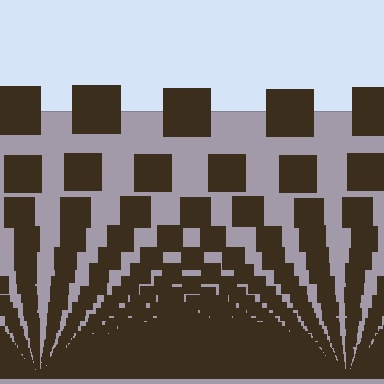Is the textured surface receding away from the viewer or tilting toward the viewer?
The surface appears to tilt toward the viewer. Texture elements get larger and sparser toward the top.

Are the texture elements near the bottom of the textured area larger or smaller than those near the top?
Smaller. The gradient is inverted — elements near the bottom are smaller and denser.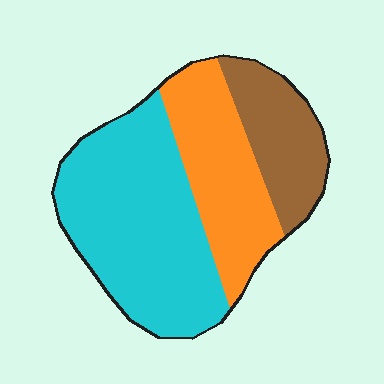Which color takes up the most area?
Cyan, at roughly 50%.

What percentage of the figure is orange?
Orange covers 29% of the figure.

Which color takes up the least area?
Brown, at roughly 20%.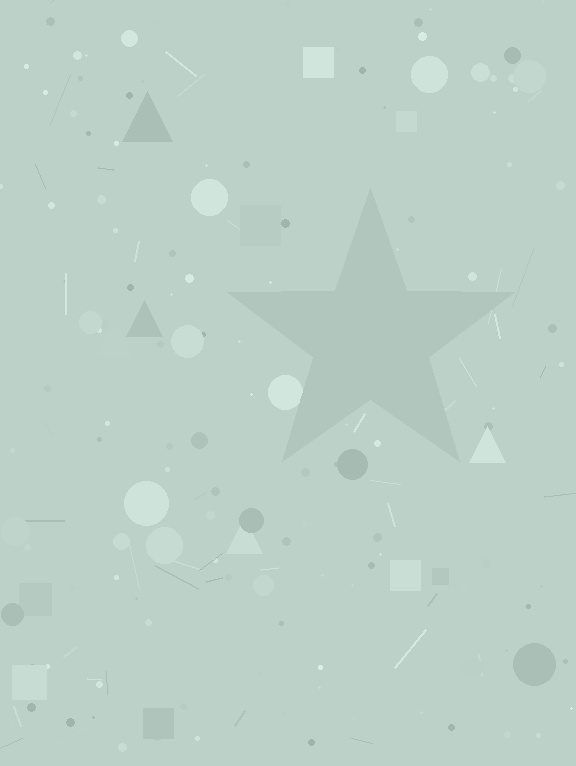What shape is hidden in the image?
A star is hidden in the image.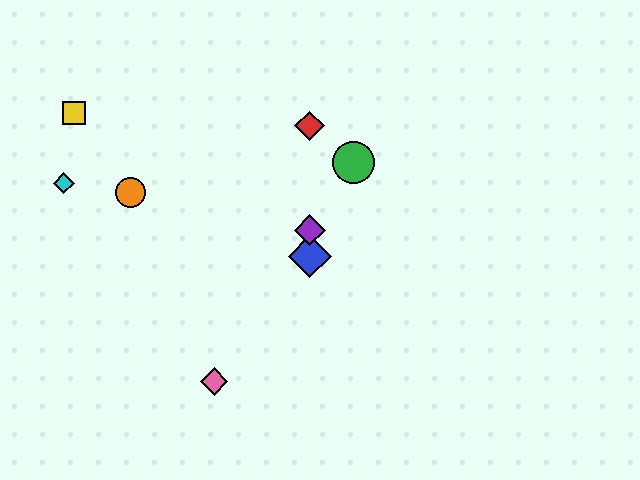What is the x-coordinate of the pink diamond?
The pink diamond is at x≈214.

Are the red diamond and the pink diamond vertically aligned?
No, the red diamond is at x≈310 and the pink diamond is at x≈214.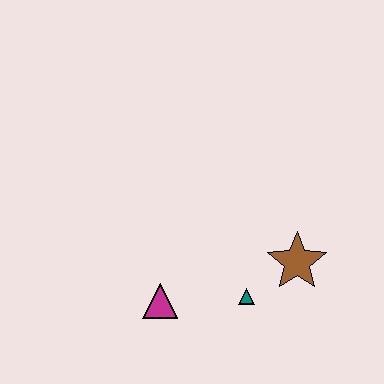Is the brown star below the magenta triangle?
No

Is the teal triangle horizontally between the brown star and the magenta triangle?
Yes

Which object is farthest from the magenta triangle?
The brown star is farthest from the magenta triangle.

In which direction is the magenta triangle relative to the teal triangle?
The magenta triangle is to the left of the teal triangle.